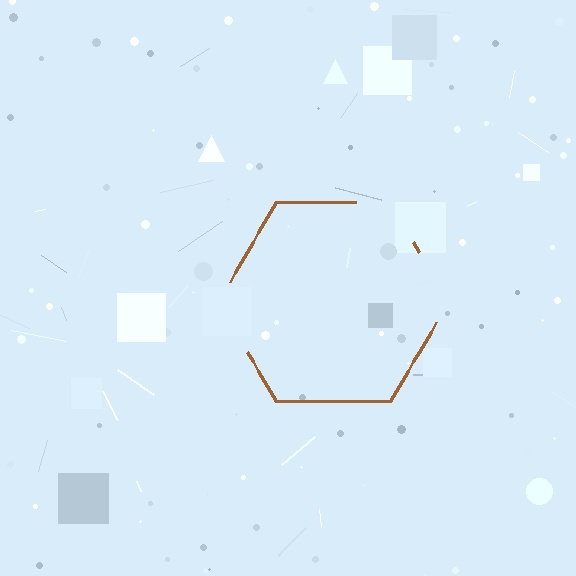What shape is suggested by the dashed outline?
The dashed outline suggests a hexagon.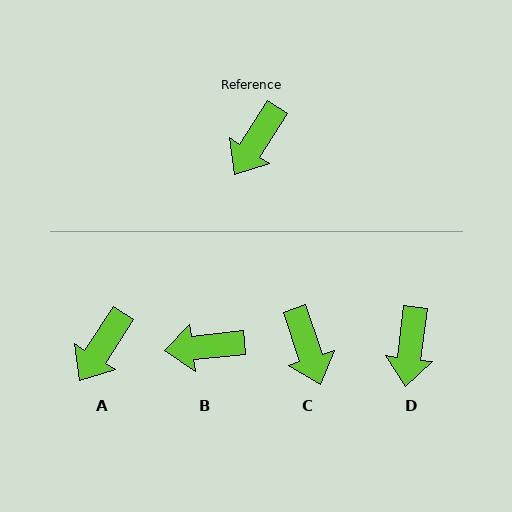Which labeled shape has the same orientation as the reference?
A.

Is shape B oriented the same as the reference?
No, it is off by about 51 degrees.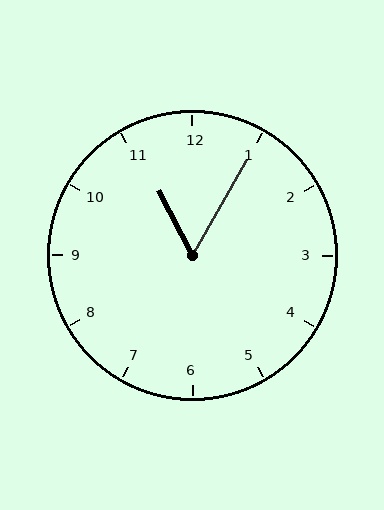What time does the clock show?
11:05.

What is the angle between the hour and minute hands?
Approximately 58 degrees.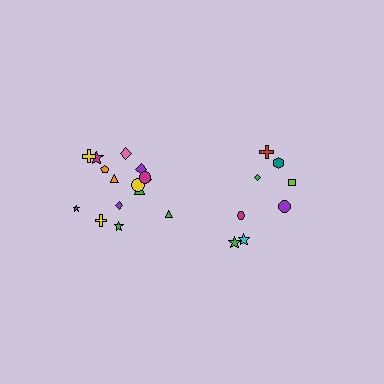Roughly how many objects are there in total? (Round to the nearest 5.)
Roughly 25 objects in total.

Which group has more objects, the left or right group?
The left group.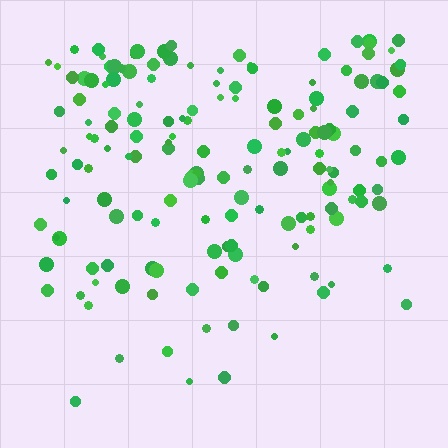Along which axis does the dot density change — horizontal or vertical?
Vertical.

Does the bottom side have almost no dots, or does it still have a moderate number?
Still a moderate number, just noticeably fewer than the top.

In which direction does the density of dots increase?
From bottom to top, with the top side densest.